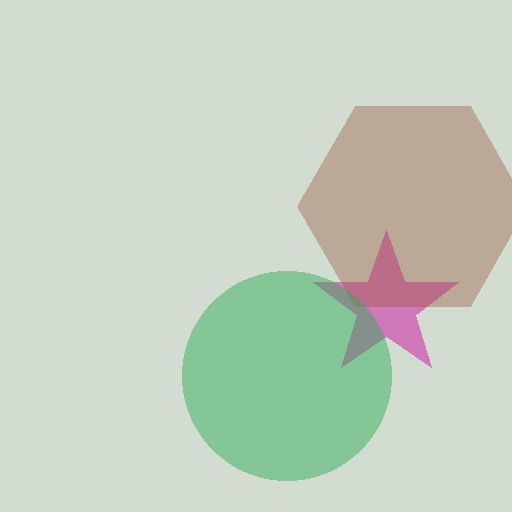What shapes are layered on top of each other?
The layered shapes are: a magenta star, a brown hexagon, a green circle.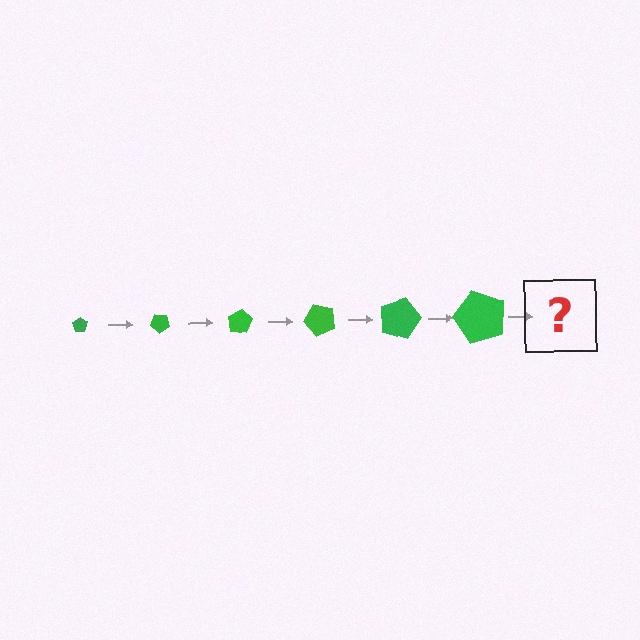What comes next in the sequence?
The next element should be a pentagon, larger than the previous one and rotated 240 degrees from the start.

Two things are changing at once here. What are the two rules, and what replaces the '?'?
The two rules are that the pentagon grows larger each step and it rotates 40 degrees each step. The '?' should be a pentagon, larger than the previous one and rotated 240 degrees from the start.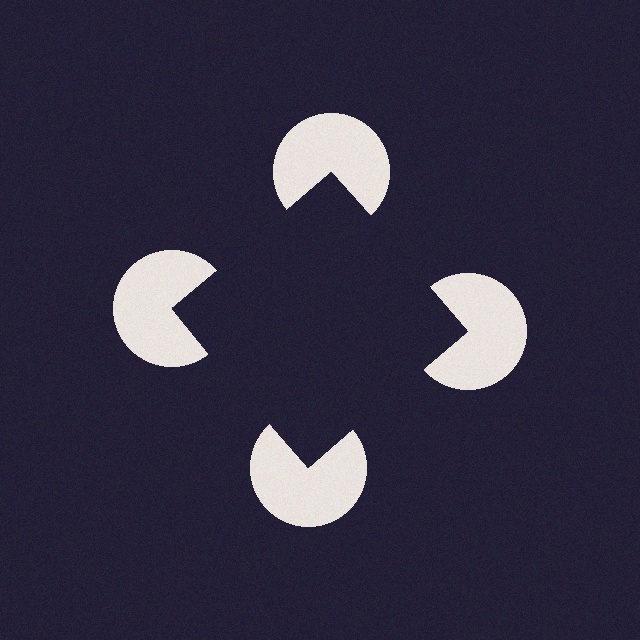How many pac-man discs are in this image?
There are 4 — one at each vertex of the illusory square.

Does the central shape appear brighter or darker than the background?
It typically appears slightly darker than the background, even though no actual brightness change is drawn.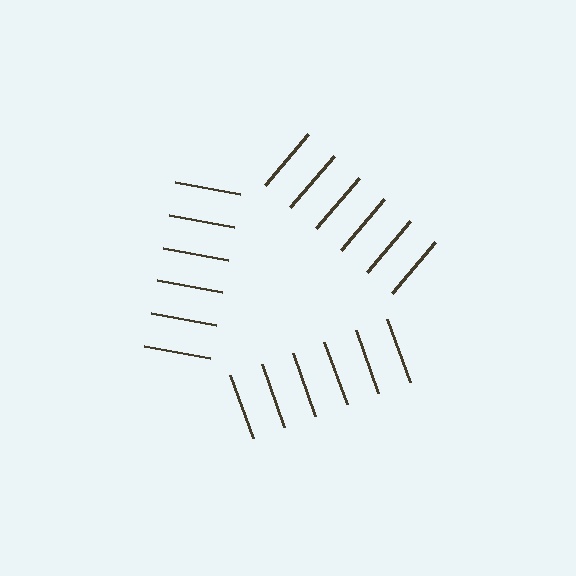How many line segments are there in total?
18 — 6 along each of the 3 edges.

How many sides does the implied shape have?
3 sides — the line-ends trace a triangle.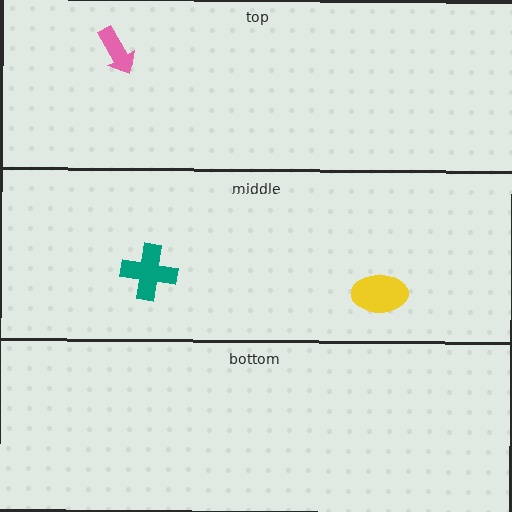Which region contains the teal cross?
The middle region.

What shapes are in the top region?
The pink arrow.